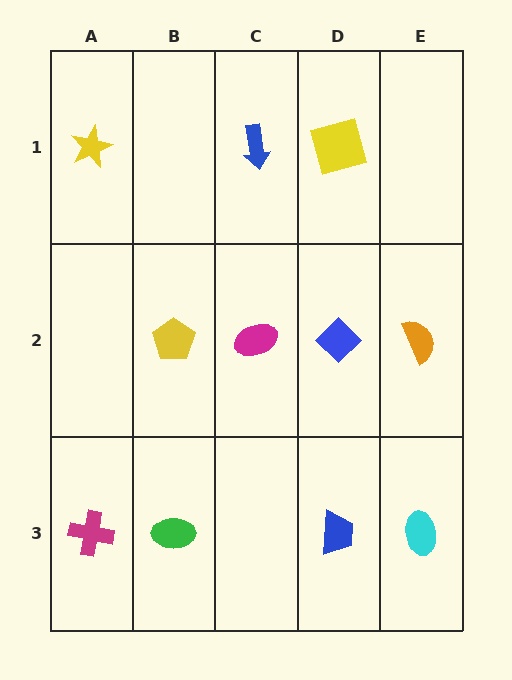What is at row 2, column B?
A yellow pentagon.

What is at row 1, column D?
A yellow square.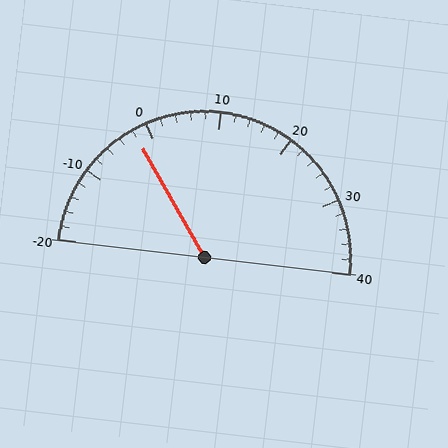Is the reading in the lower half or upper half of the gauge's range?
The reading is in the lower half of the range (-20 to 40).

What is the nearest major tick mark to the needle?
The nearest major tick mark is 0.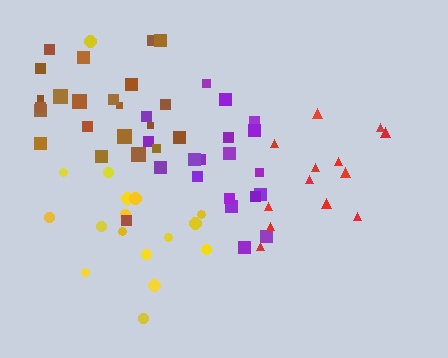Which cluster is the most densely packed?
Purple.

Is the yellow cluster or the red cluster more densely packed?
Red.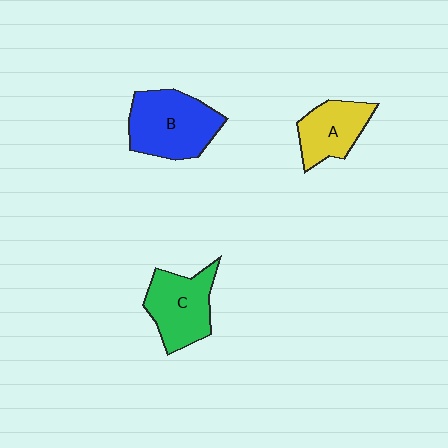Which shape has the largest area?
Shape B (blue).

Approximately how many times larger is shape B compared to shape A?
Approximately 1.5 times.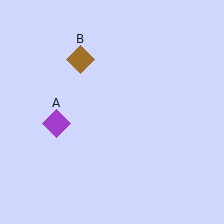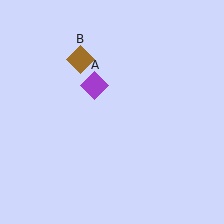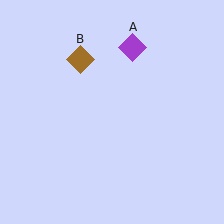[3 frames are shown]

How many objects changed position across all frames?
1 object changed position: purple diamond (object A).